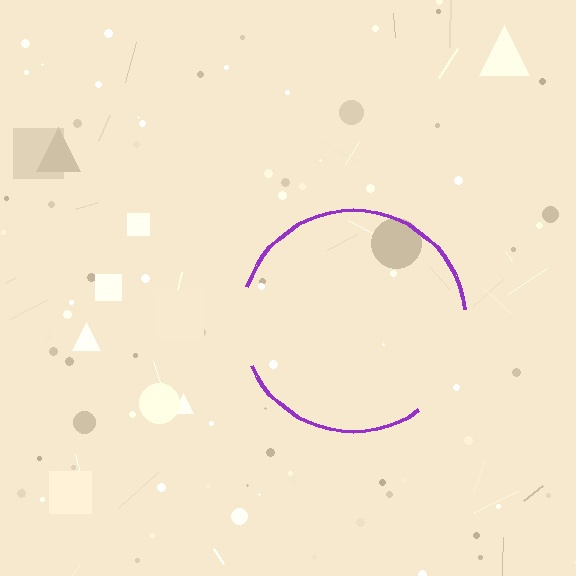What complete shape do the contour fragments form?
The contour fragments form a circle.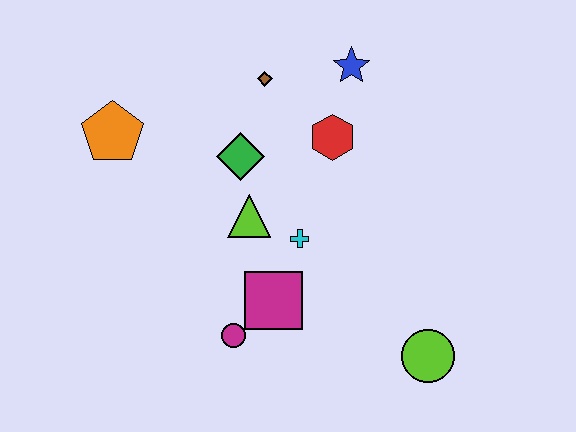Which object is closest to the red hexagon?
The blue star is closest to the red hexagon.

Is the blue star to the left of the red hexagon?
No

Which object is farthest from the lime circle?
The orange pentagon is farthest from the lime circle.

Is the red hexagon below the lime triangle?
No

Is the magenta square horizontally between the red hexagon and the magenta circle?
Yes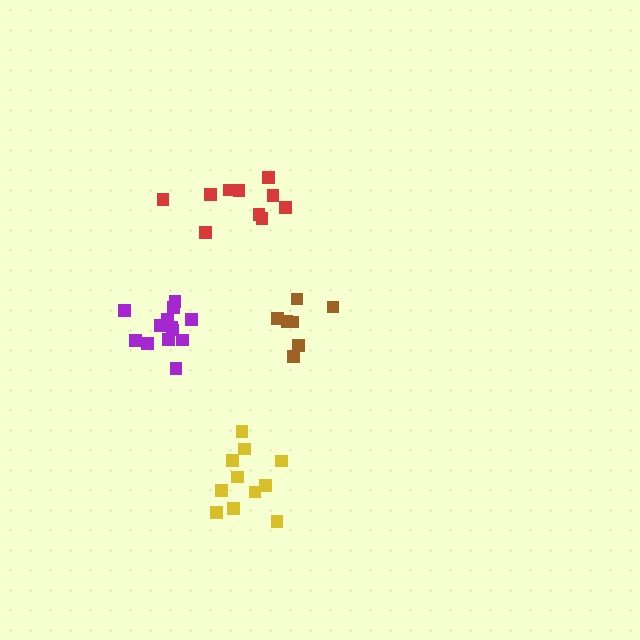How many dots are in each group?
Group 1: 11 dots, Group 2: 10 dots, Group 3: 7 dots, Group 4: 13 dots (41 total).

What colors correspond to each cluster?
The clusters are colored: yellow, red, brown, purple.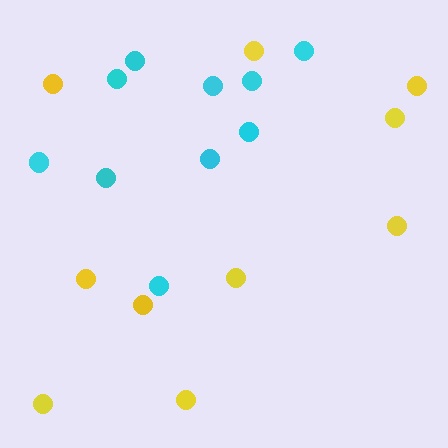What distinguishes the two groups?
There are 2 groups: one group of cyan circles (10) and one group of yellow circles (10).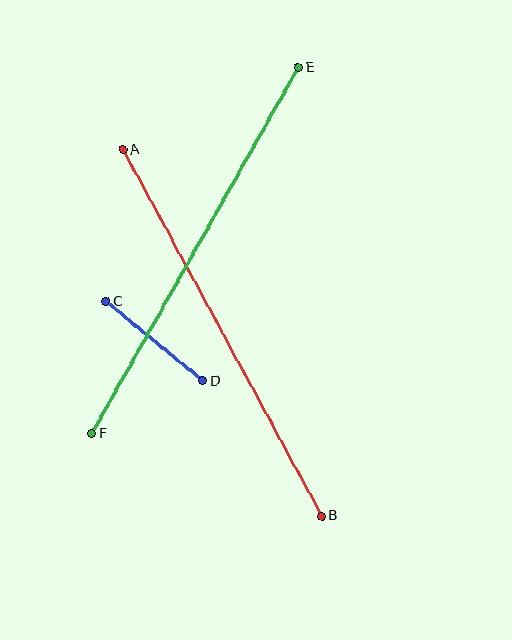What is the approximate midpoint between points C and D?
The midpoint is at approximately (154, 341) pixels.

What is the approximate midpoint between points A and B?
The midpoint is at approximately (222, 333) pixels.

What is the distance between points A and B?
The distance is approximately 417 pixels.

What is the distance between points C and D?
The distance is approximately 125 pixels.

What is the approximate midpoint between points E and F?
The midpoint is at approximately (195, 250) pixels.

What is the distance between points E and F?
The distance is approximately 420 pixels.